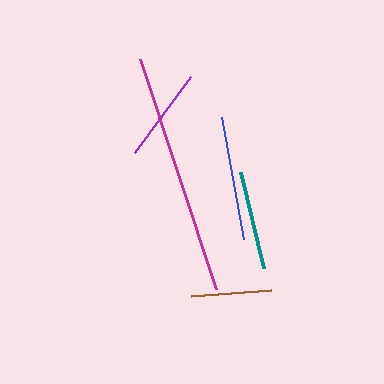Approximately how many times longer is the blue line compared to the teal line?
The blue line is approximately 1.3 times the length of the teal line.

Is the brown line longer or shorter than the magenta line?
The magenta line is longer than the brown line.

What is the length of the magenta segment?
The magenta segment is approximately 242 pixels long.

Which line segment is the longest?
The magenta line is the longest at approximately 242 pixels.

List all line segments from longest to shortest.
From longest to shortest: magenta, blue, teal, purple, brown.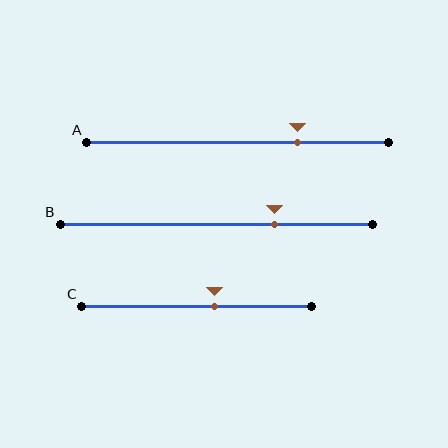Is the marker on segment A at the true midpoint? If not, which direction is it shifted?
No, the marker on segment A is shifted to the right by about 20% of the segment length.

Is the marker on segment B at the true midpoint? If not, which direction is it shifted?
No, the marker on segment B is shifted to the right by about 19% of the segment length.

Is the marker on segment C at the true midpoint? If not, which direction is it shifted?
No, the marker on segment C is shifted to the right by about 8% of the segment length.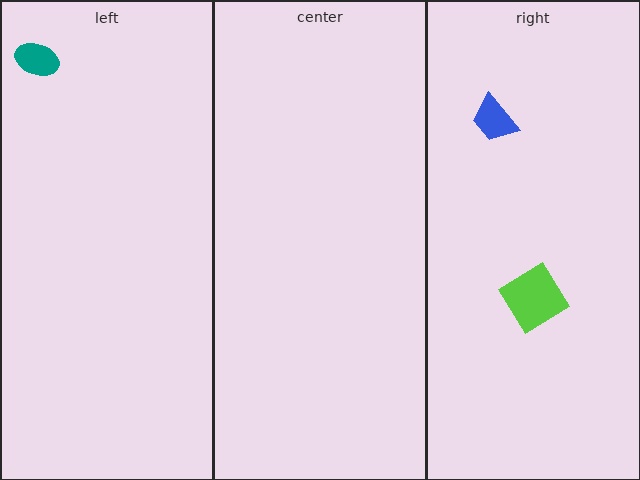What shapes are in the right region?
The blue trapezoid, the lime diamond.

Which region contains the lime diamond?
The right region.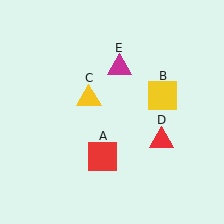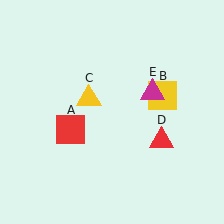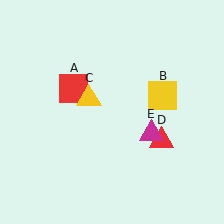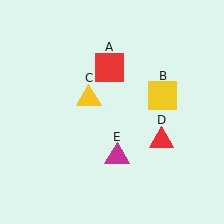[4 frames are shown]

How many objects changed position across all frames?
2 objects changed position: red square (object A), magenta triangle (object E).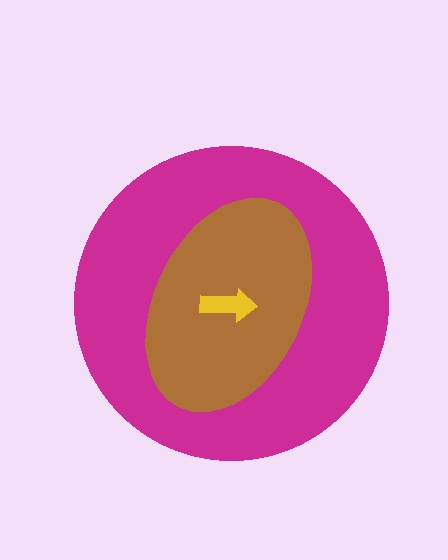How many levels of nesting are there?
3.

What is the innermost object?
The yellow arrow.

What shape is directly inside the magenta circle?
The brown ellipse.